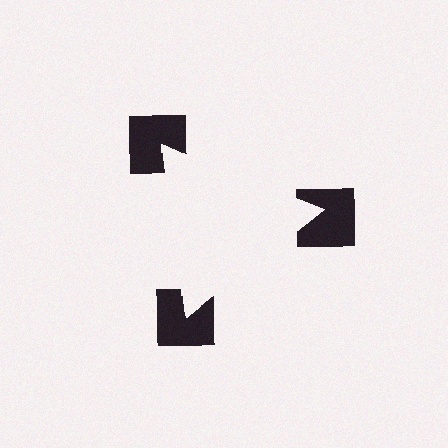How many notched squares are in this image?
There are 3 — one at each vertex of the illusory triangle.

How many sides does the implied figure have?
3 sides.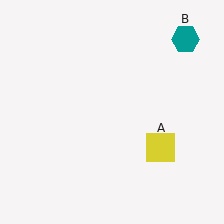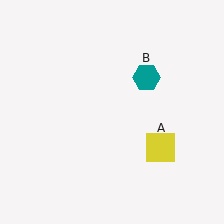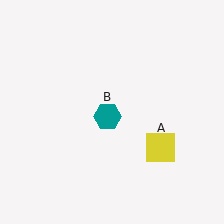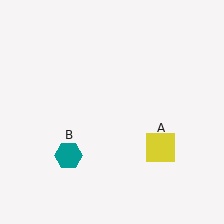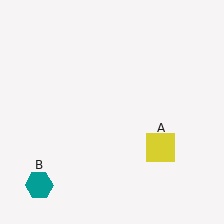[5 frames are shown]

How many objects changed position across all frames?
1 object changed position: teal hexagon (object B).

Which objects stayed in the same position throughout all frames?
Yellow square (object A) remained stationary.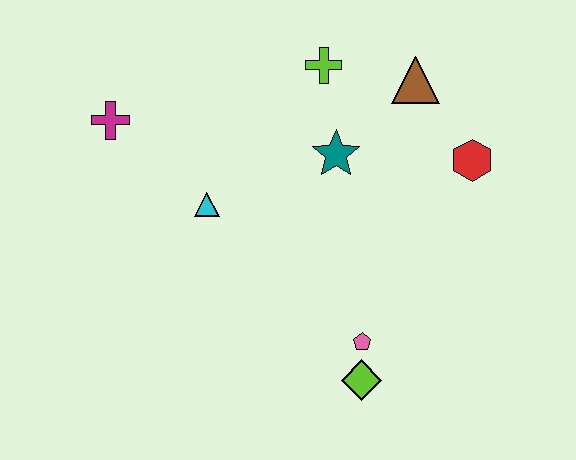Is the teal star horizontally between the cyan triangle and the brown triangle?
Yes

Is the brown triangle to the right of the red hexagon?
No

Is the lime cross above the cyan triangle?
Yes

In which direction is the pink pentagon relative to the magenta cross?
The pink pentagon is to the right of the magenta cross.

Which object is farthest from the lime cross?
The lime diamond is farthest from the lime cross.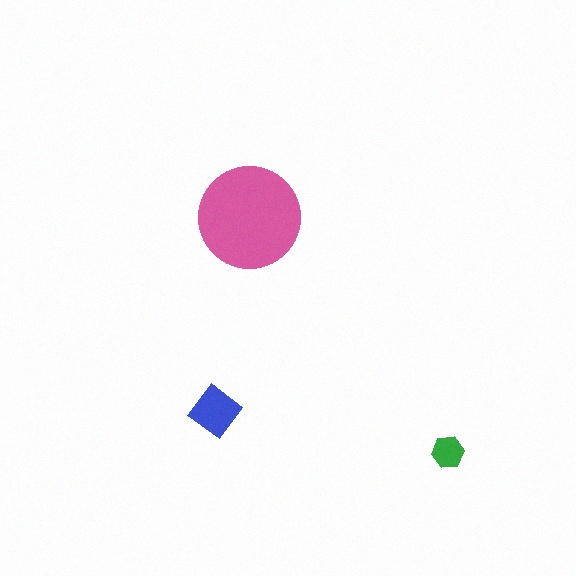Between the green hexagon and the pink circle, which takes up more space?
The pink circle.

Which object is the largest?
The pink circle.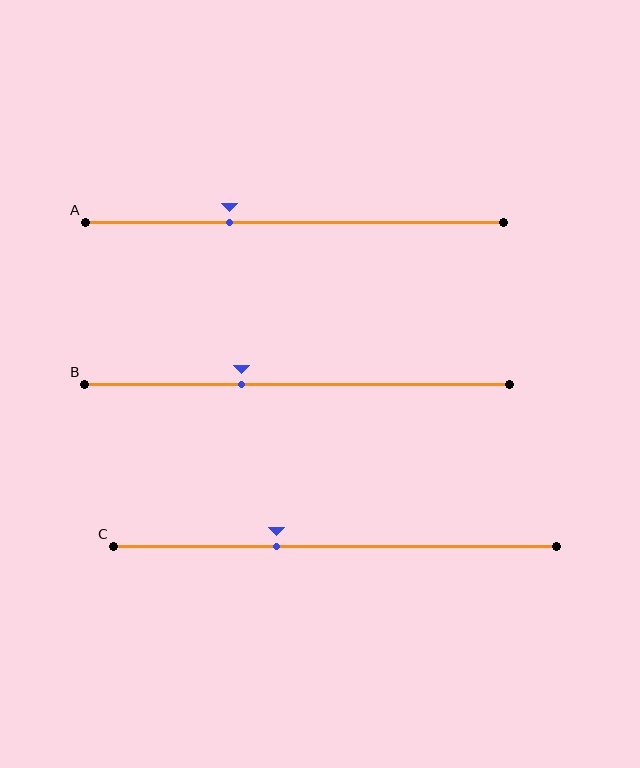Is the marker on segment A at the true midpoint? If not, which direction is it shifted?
No, the marker on segment A is shifted to the left by about 15% of the segment length.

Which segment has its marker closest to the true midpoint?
Segment B has its marker closest to the true midpoint.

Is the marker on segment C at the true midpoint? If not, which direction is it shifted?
No, the marker on segment C is shifted to the left by about 13% of the segment length.